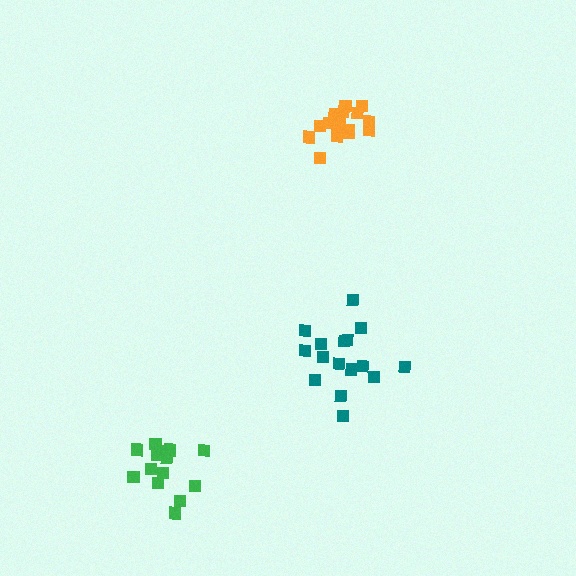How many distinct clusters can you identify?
There are 3 distinct clusters.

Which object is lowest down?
The green cluster is bottommost.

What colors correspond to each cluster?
The clusters are colored: teal, green, orange.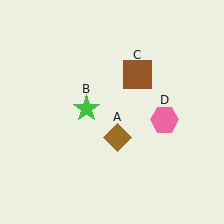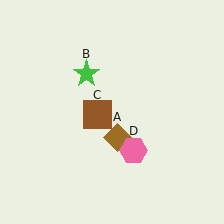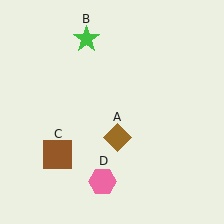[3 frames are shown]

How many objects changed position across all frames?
3 objects changed position: green star (object B), brown square (object C), pink hexagon (object D).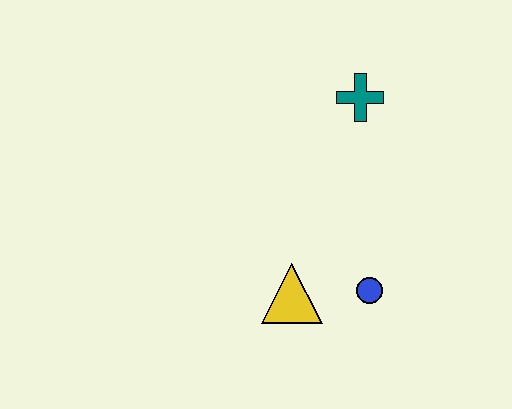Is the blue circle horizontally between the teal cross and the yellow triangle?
No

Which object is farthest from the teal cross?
The yellow triangle is farthest from the teal cross.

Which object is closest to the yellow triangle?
The blue circle is closest to the yellow triangle.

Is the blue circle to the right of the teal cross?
Yes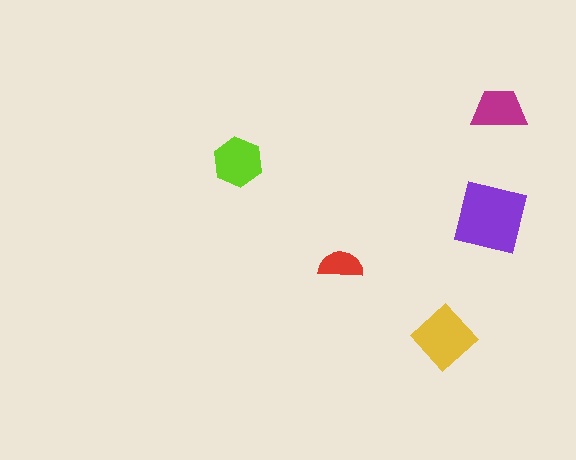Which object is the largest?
The purple square.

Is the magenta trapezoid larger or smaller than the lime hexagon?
Smaller.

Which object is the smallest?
The red semicircle.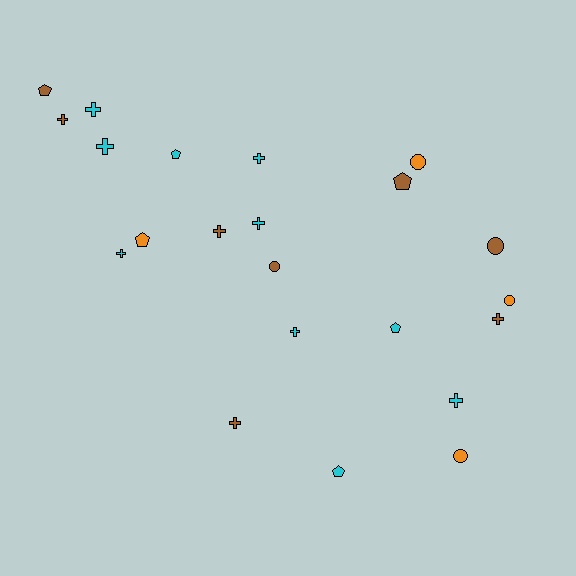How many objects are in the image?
There are 22 objects.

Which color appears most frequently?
Cyan, with 10 objects.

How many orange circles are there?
There are 3 orange circles.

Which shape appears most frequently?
Cross, with 11 objects.